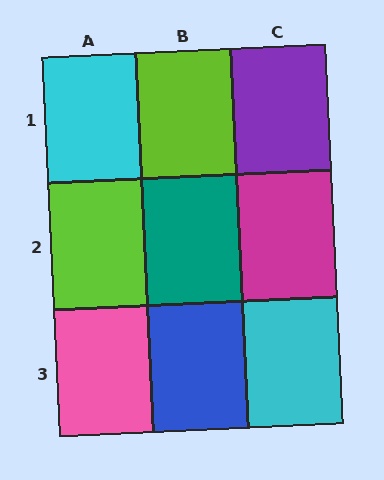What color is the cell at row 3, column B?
Blue.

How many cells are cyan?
2 cells are cyan.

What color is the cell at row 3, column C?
Cyan.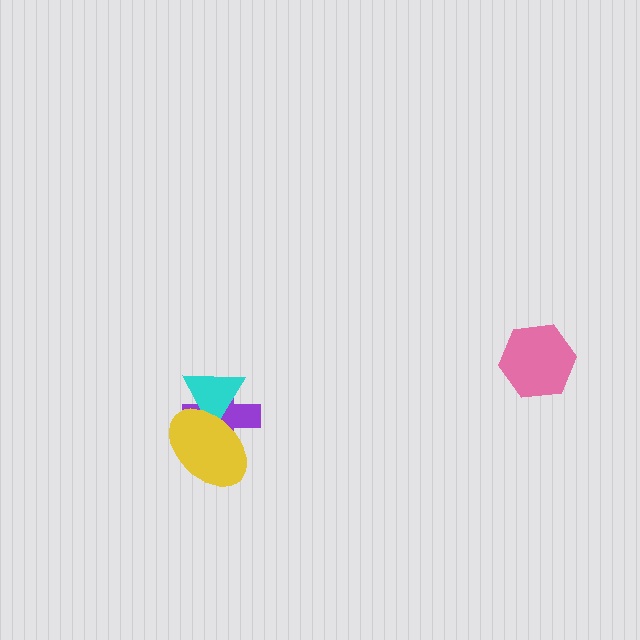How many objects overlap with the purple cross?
2 objects overlap with the purple cross.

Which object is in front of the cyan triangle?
The yellow ellipse is in front of the cyan triangle.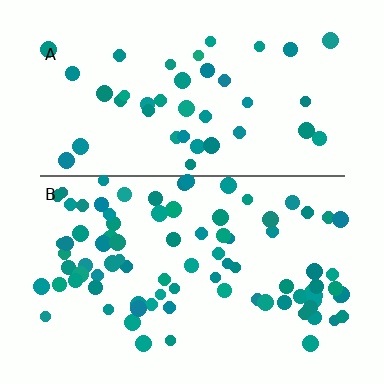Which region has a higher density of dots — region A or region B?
B (the bottom).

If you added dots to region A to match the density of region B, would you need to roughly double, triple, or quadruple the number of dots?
Approximately double.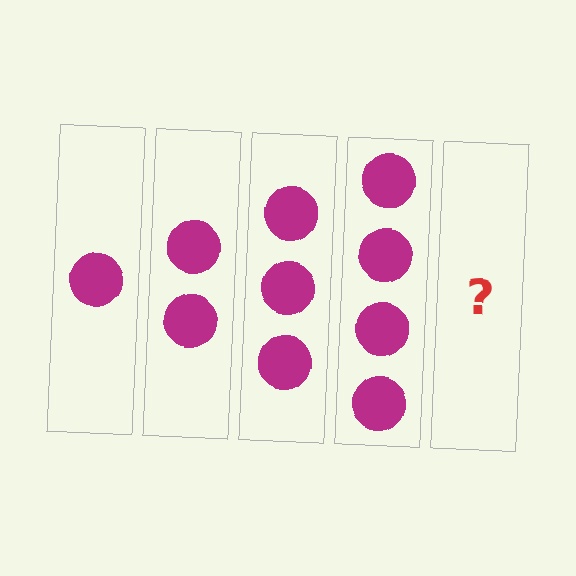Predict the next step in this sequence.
The next step is 5 circles.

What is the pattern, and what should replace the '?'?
The pattern is that each step adds one more circle. The '?' should be 5 circles.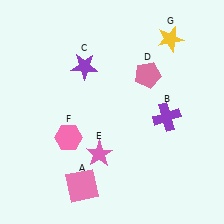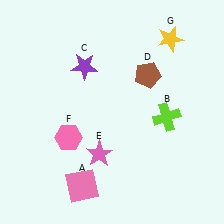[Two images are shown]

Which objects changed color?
B changed from purple to lime. D changed from pink to brown.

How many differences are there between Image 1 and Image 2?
There are 2 differences between the two images.